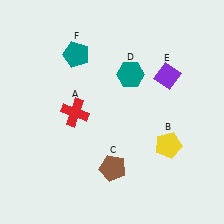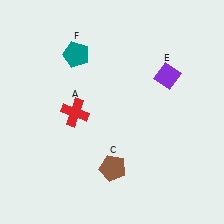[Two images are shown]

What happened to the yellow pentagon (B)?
The yellow pentagon (B) was removed in Image 2. It was in the bottom-right area of Image 1.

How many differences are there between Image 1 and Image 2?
There are 2 differences between the two images.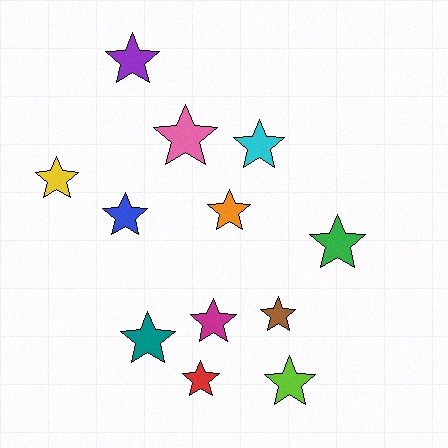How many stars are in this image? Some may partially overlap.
There are 12 stars.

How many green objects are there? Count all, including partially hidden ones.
There is 1 green object.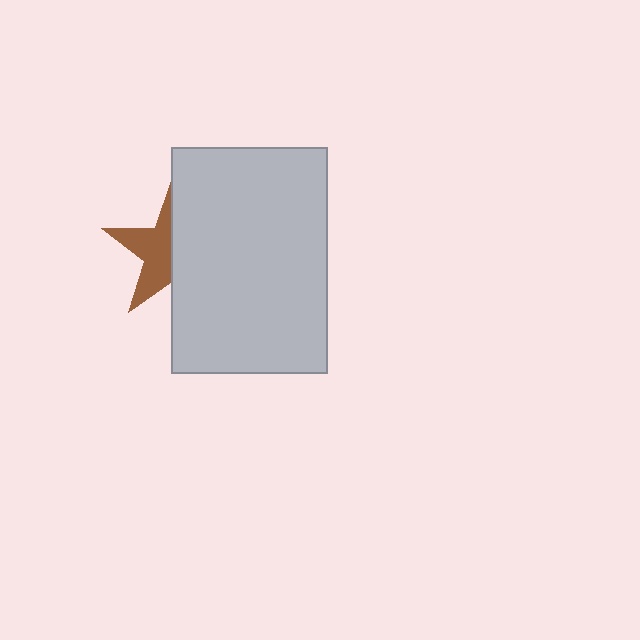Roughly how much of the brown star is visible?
About half of it is visible (roughly 48%).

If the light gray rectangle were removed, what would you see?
You would see the complete brown star.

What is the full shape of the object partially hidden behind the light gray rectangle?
The partially hidden object is a brown star.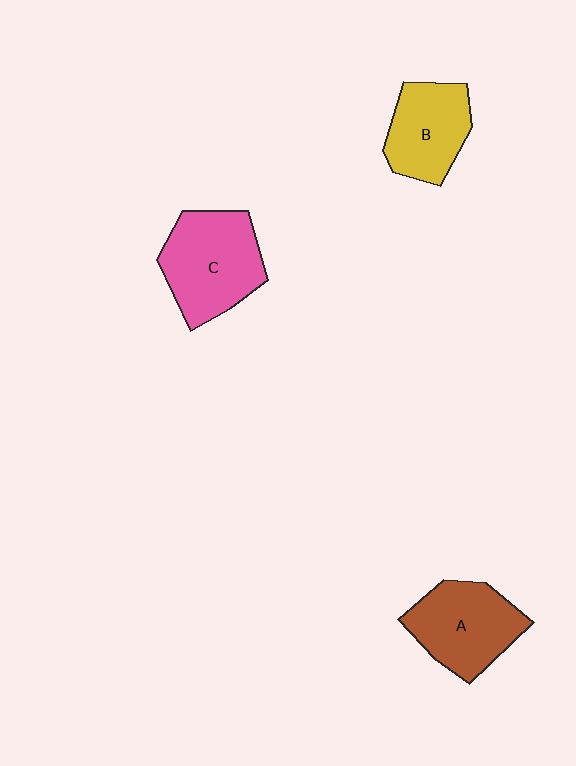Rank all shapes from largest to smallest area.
From largest to smallest: C (pink), A (brown), B (yellow).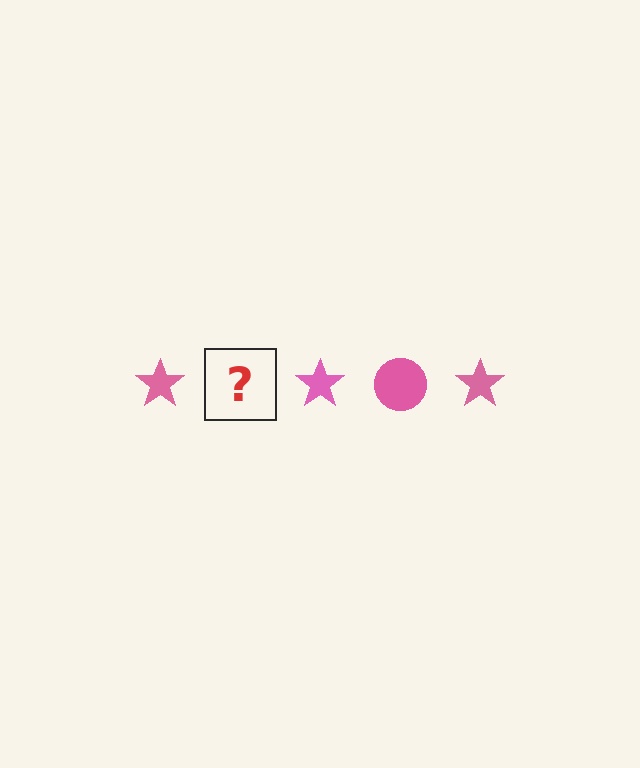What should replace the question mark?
The question mark should be replaced with a pink circle.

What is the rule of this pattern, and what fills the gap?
The rule is that the pattern cycles through star, circle shapes in pink. The gap should be filled with a pink circle.